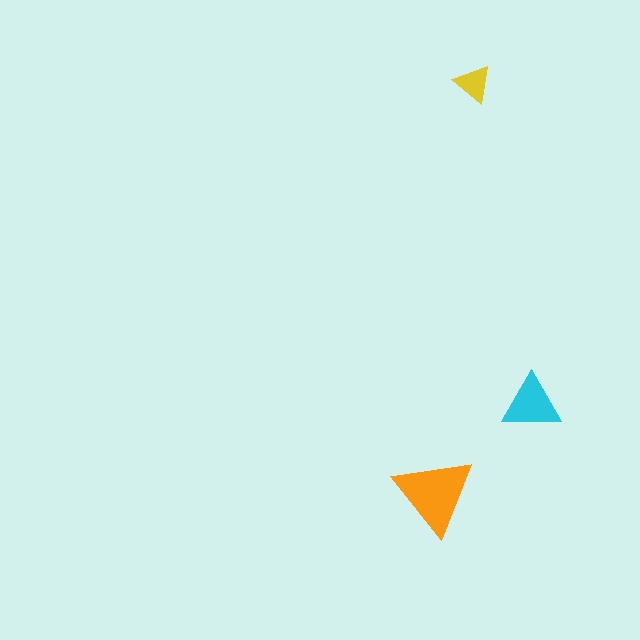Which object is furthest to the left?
The orange triangle is leftmost.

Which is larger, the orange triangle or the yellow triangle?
The orange one.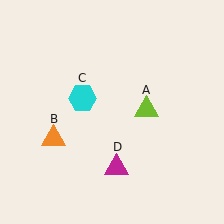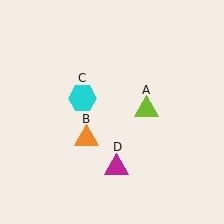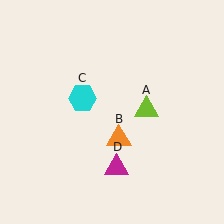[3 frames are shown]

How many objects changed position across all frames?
1 object changed position: orange triangle (object B).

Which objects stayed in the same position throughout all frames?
Lime triangle (object A) and cyan hexagon (object C) and magenta triangle (object D) remained stationary.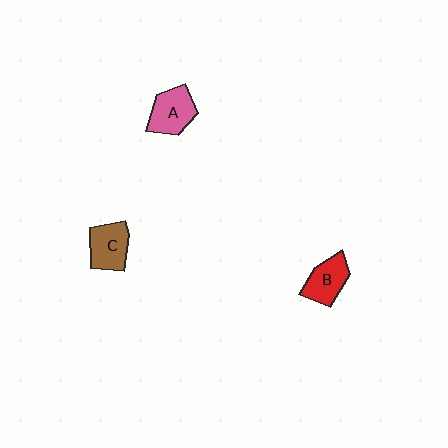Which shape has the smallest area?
Shape B (red).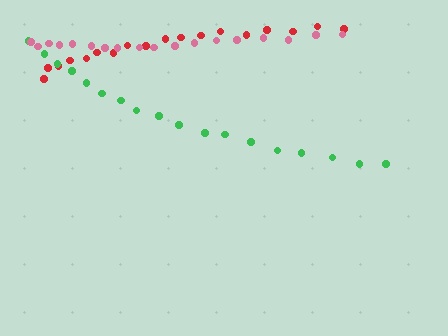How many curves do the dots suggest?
There are 3 distinct paths.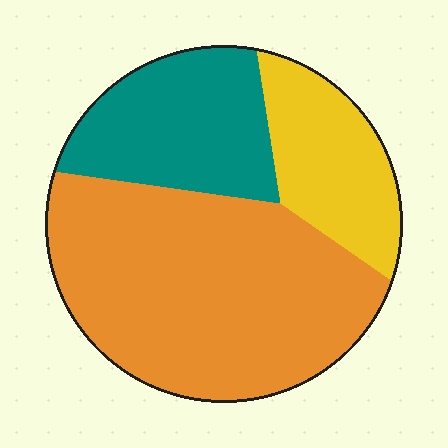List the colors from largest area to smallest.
From largest to smallest: orange, teal, yellow.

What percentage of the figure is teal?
Teal covers about 25% of the figure.